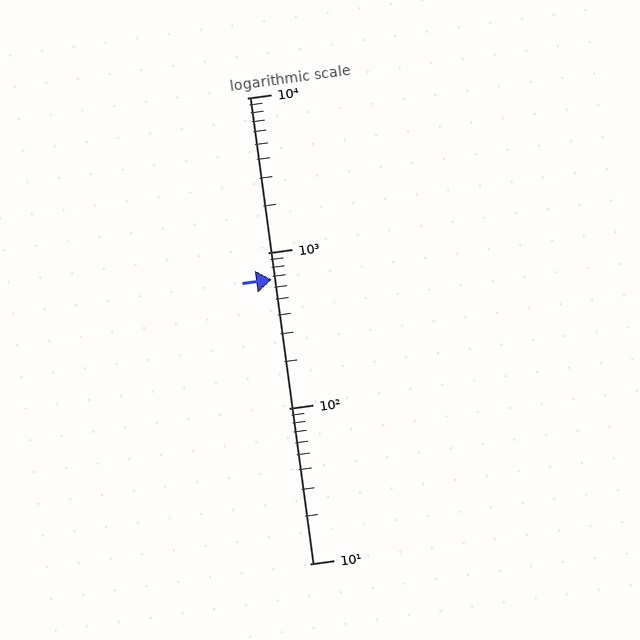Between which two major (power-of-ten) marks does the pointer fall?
The pointer is between 100 and 1000.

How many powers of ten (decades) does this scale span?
The scale spans 3 decades, from 10 to 10000.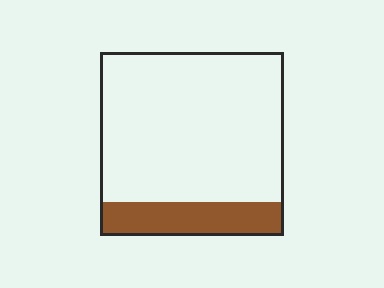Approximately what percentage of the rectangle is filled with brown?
Approximately 20%.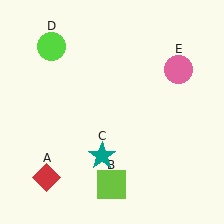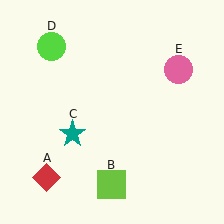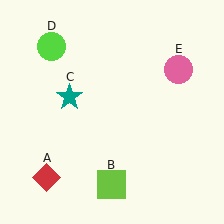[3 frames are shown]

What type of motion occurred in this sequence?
The teal star (object C) rotated clockwise around the center of the scene.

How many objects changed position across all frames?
1 object changed position: teal star (object C).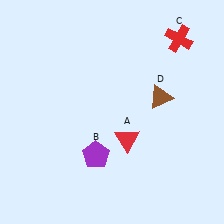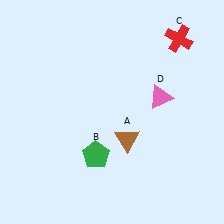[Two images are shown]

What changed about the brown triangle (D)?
In Image 1, D is brown. In Image 2, it changed to pink.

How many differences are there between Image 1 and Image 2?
There are 3 differences between the two images.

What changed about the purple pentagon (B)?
In Image 1, B is purple. In Image 2, it changed to green.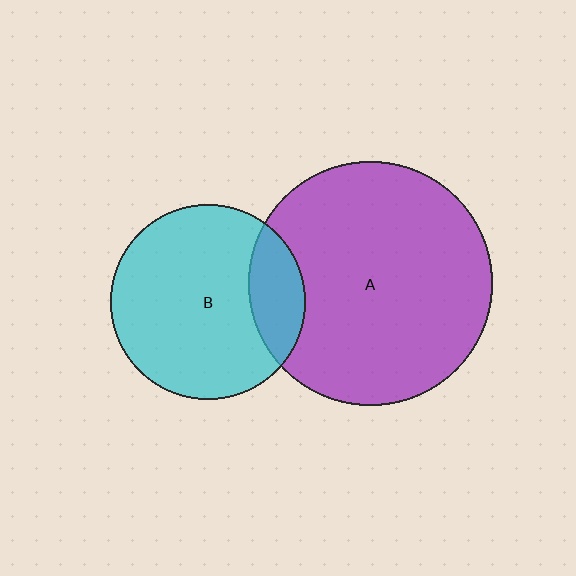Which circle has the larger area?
Circle A (purple).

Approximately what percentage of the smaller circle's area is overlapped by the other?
Approximately 20%.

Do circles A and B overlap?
Yes.